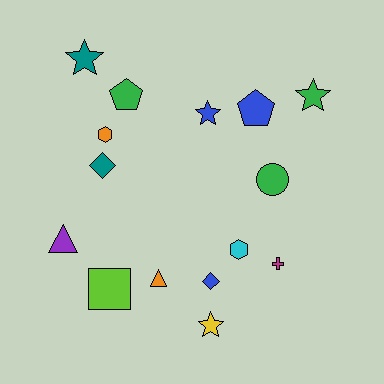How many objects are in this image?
There are 15 objects.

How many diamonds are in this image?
There are 2 diamonds.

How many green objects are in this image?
There are 3 green objects.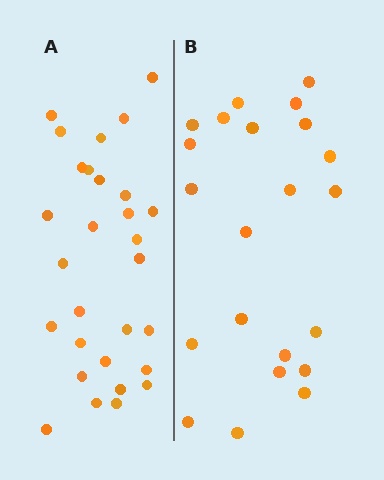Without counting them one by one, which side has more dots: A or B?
Region A (the left region) has more dots.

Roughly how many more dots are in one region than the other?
Region A has roughly 8 or so more dots than region B.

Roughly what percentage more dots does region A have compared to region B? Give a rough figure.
About 30% more.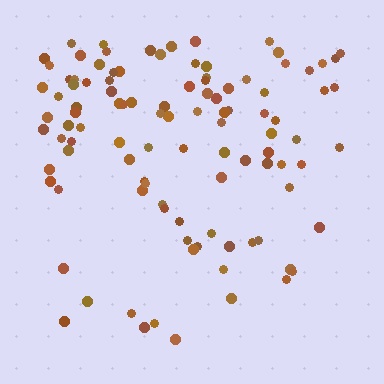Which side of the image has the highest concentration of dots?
The top.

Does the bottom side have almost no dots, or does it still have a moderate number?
Still a moderate number, just noticeably fewer than the top.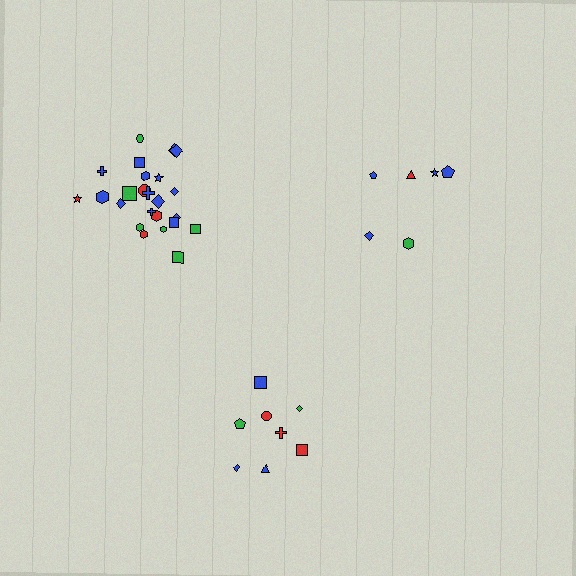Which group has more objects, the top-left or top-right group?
The top-left group.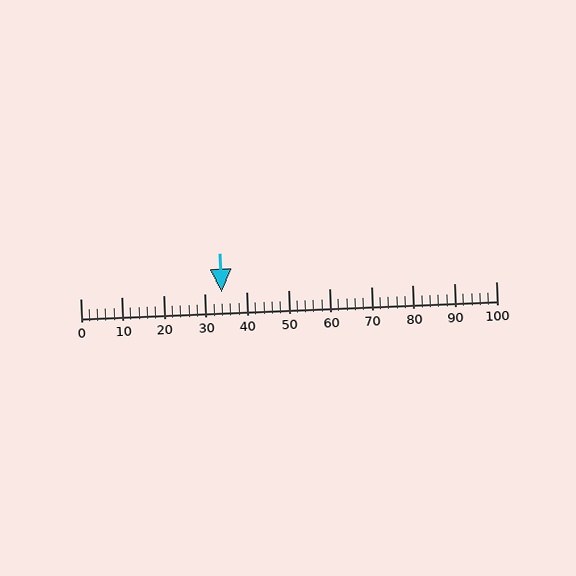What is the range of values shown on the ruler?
The ruler shows values from 0 to 100.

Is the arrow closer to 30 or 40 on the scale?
The arrow is closer to 30.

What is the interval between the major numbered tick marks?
The major tick marks are spaced 10 units apart.